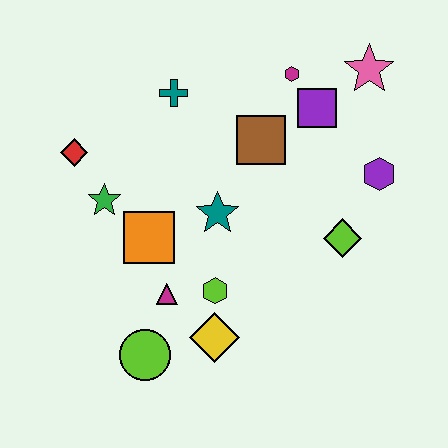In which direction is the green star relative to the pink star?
The green star is to the left of the pink star.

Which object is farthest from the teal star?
The pink star is farthest from the teal star.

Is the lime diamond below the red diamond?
Yes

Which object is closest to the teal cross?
The brown square is closest to the teal cross.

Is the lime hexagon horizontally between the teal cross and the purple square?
Yes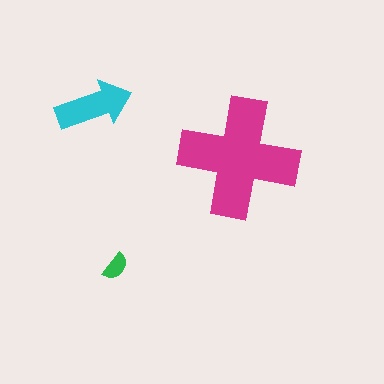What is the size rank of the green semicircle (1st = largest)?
3rd.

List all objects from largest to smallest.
The magenta cross, the cyan arrow, the green semicircle.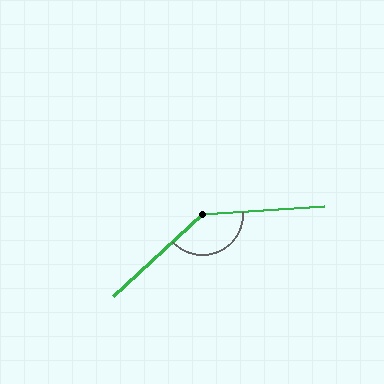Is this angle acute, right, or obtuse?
It is obtuse.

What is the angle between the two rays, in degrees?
Approximately 141 degrees.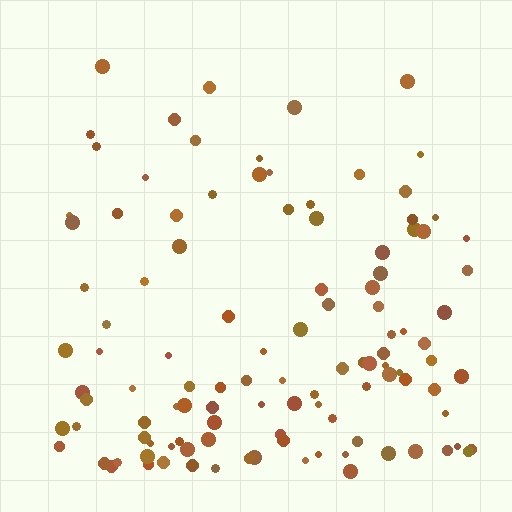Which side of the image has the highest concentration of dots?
The bottom.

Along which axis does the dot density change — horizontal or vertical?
Vertical.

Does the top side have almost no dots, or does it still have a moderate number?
Still a moderate number, just noticeably fewer than the bottom.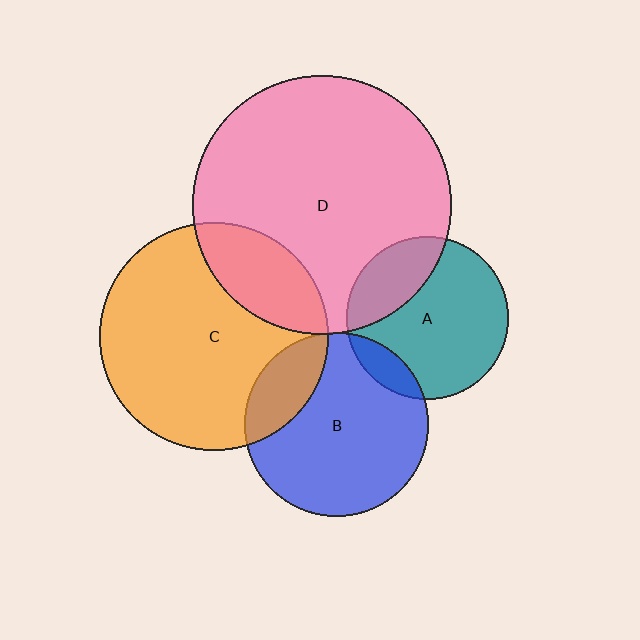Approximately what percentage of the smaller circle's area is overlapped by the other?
Approximately 25%.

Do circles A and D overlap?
Yes.